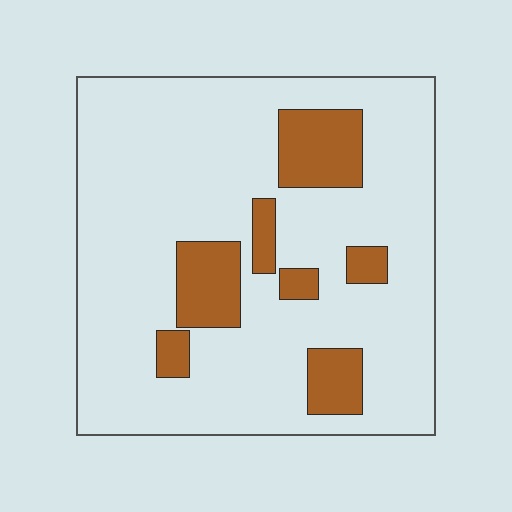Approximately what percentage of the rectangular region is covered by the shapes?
Approximately 15%.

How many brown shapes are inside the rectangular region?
7.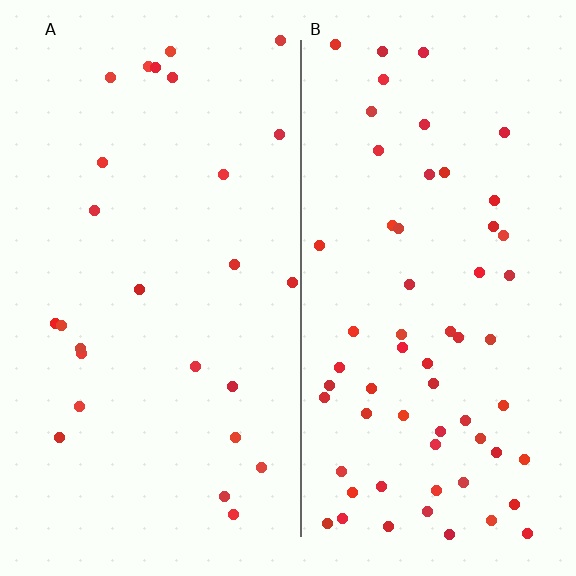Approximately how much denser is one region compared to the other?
Approximately 2.3× — region B over region A.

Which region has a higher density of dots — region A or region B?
B (the right).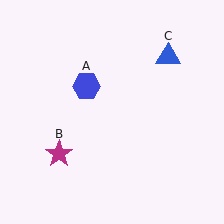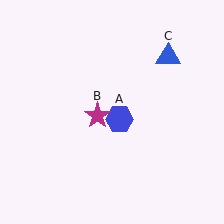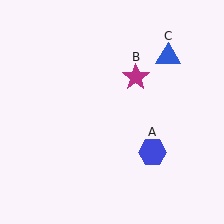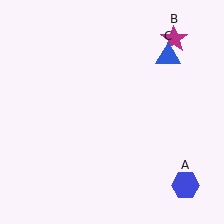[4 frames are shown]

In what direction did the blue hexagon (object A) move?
The blue hexagon (object A) moved down and to the right.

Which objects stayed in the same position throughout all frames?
Blue triangle (object C) remained stationary.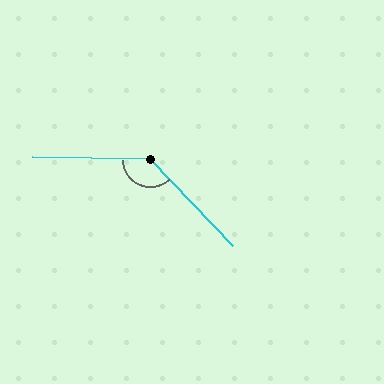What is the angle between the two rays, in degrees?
Approximately 135 degrees.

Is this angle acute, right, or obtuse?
It is obtuse.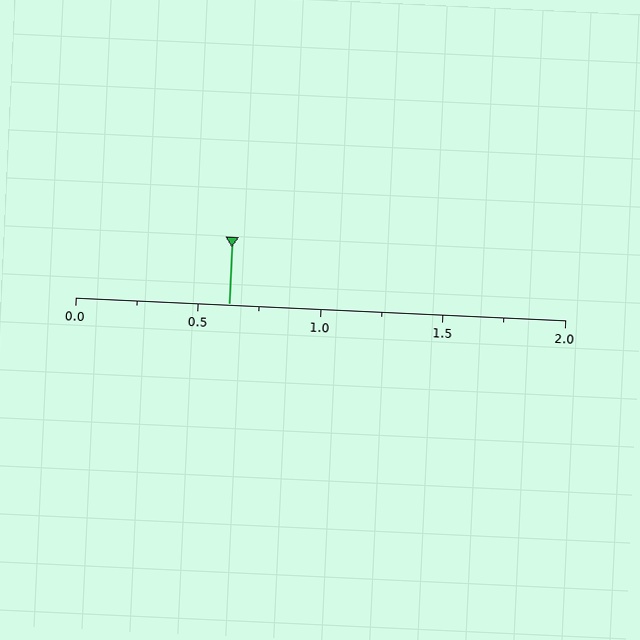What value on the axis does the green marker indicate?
The marker indicates approximately 0.62.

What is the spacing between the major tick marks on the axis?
The major ticks are spaced 0.5 apart.